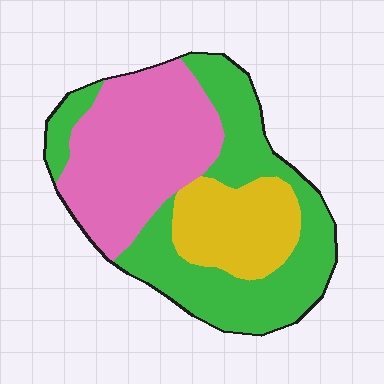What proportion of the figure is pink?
Pink takes up about three eighths (3/8) of the figure.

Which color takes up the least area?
Yellow, at roughly 20%.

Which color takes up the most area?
Green, at roughly 45%.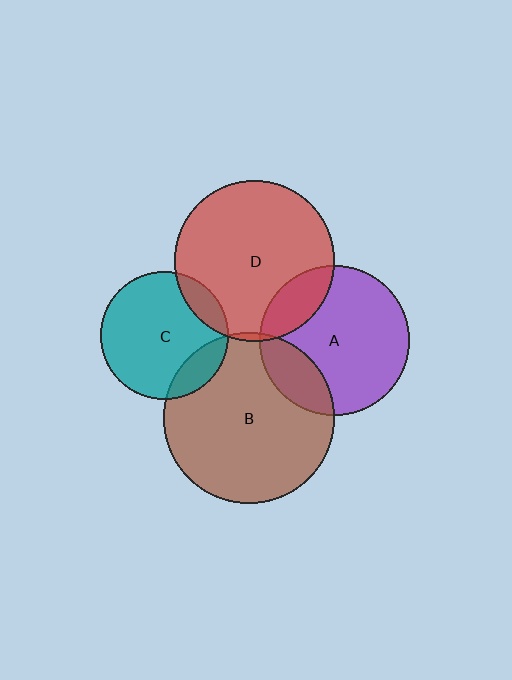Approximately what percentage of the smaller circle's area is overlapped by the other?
Approximately 15%.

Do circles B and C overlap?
Yes.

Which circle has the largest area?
Circle B (brown).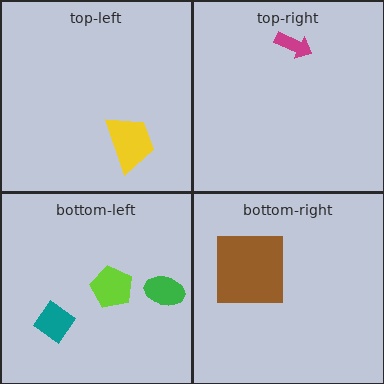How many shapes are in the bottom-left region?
3.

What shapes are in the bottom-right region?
The brown square.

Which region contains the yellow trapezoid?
The top-left region.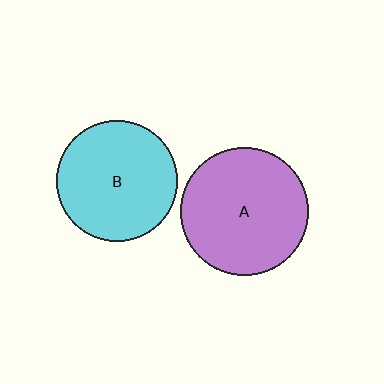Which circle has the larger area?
Circle A (purple).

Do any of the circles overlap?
No, none of the circles overlap.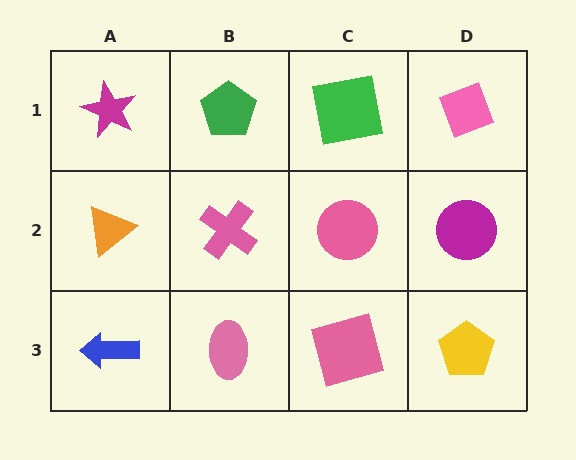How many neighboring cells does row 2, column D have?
3.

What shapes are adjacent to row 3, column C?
A pink circle (row 2, column C), a pink ellipse (row 3, column B), a yellow pentagon (row 3, column D).